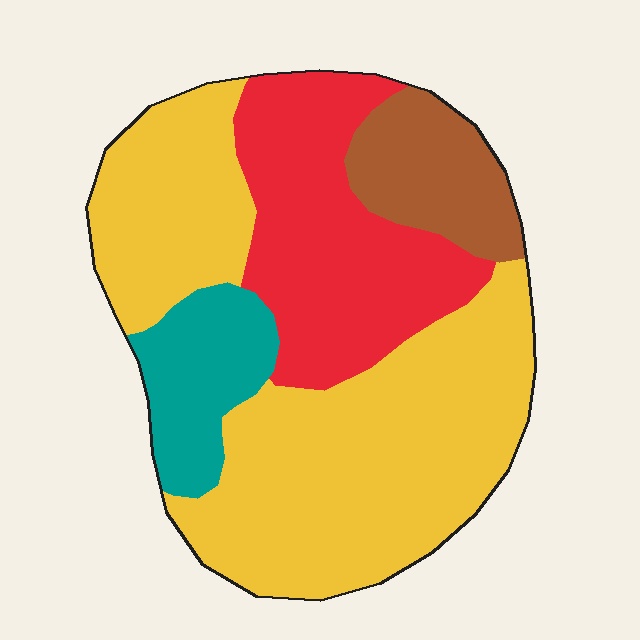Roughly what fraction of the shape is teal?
Teal takes up about one tenth (1/10) of the shape.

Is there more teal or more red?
Red.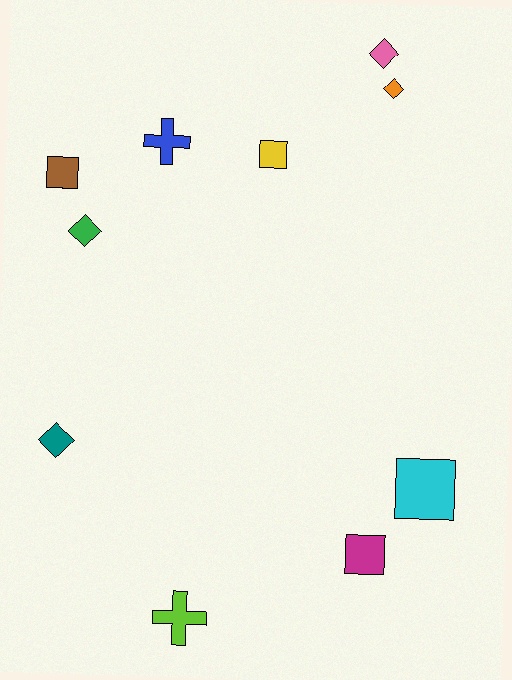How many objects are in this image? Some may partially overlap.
There are 10 objects.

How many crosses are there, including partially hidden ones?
There are 2 crosses.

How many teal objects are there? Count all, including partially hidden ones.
There is 1 teal object.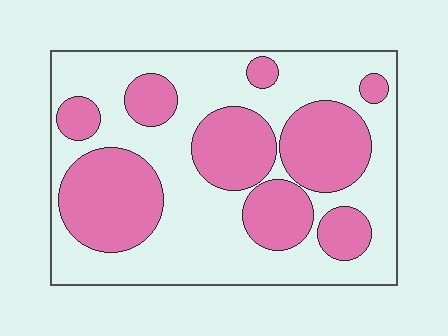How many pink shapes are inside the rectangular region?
9.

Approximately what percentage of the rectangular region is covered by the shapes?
Approximately 40%.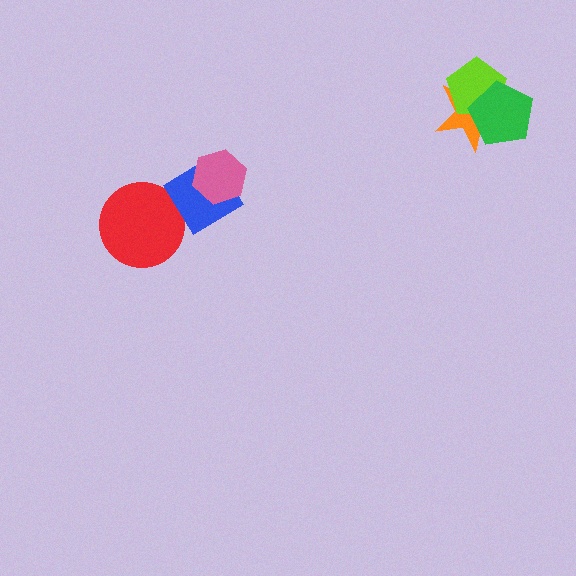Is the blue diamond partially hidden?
Yes, it is partially covered by another shape.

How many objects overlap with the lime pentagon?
2 objects overlap with the lime pentagon.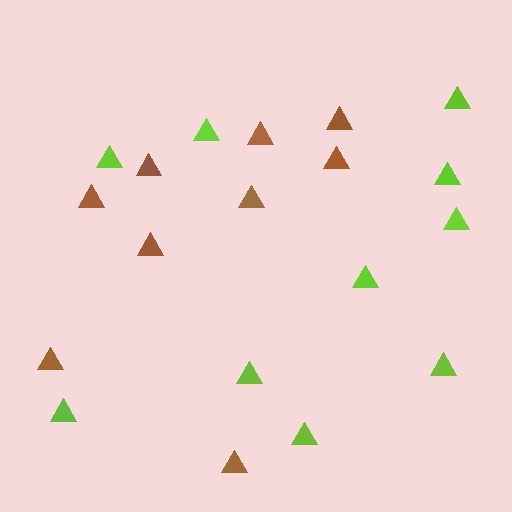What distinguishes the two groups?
There are 2 groups: one group of lime triangles (10) and one group of brown triangles (9).